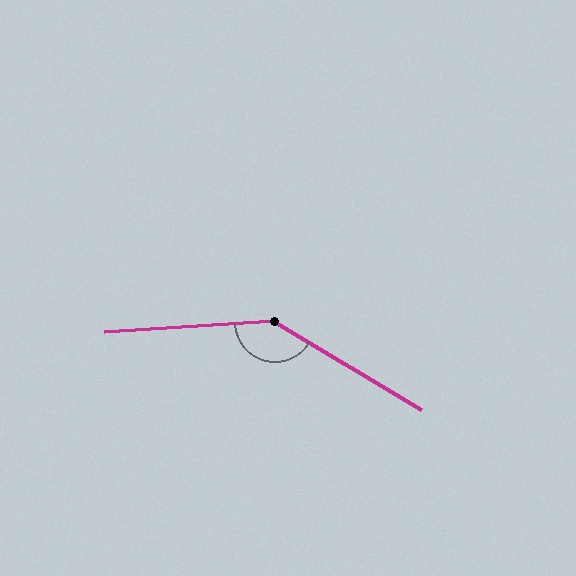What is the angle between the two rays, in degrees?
Approximately 146 degrees.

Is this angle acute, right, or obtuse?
It is obtuse.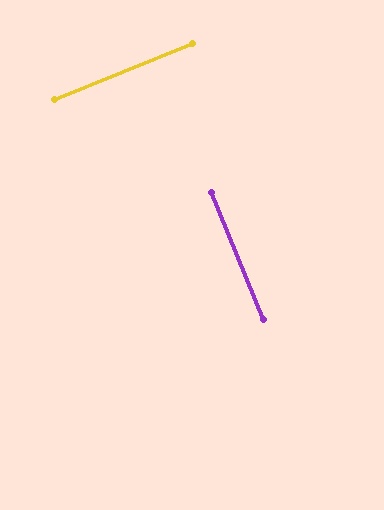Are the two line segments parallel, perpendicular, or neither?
Perpendicular — they meet at approximately 90°.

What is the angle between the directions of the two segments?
Approximately 90 degrees.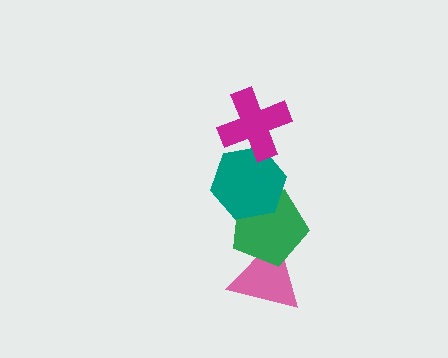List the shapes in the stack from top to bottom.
From top to bottom: the magenta cross, the teal hexagon, the green pentagon, the pink triangle.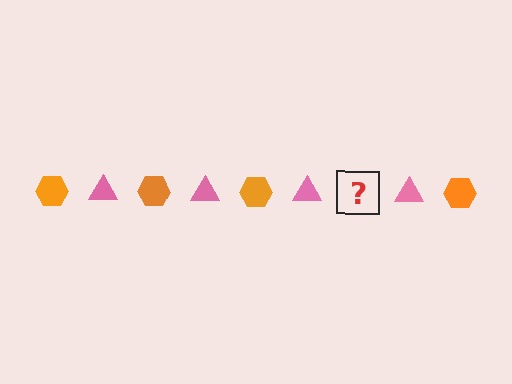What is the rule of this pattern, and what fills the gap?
The rule is that the pattern alternates between orange hexagon and pink triangle. The gap should be filled with an orange hexagon.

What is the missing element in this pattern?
The missing element is an orange hexagon.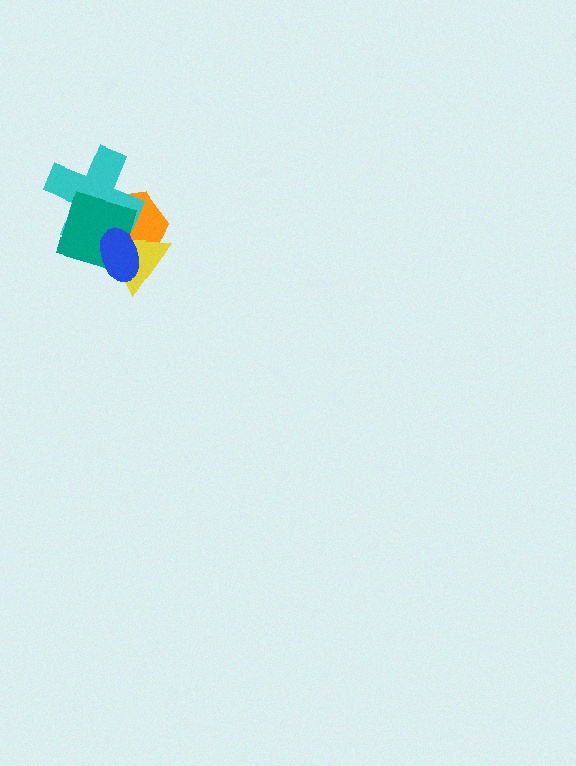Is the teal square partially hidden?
Yes, it is partially covered by another shape.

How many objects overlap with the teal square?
4 objects overlap with the teal square.